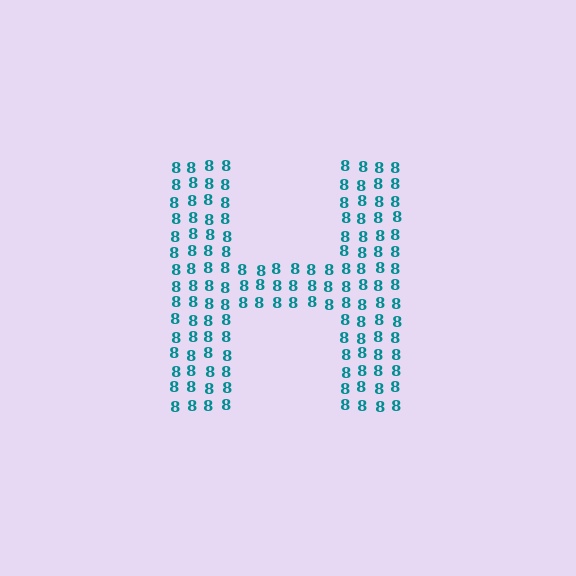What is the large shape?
The large shape is the letter H.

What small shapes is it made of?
It is made of small digit 8's.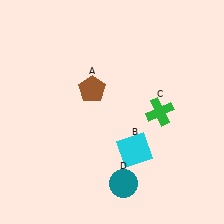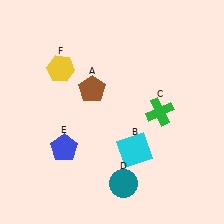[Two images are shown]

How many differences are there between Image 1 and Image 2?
There are 2 differences between the two images.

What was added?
A blue pentagon (E), a yellow hexagon (F) were added in Image 2.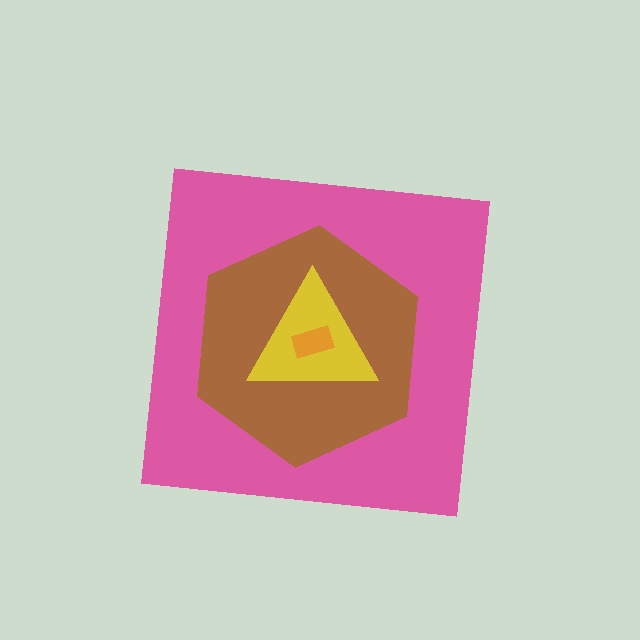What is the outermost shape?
The pink square.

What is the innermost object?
The orange rectangle.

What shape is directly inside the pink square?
The brown hexagon.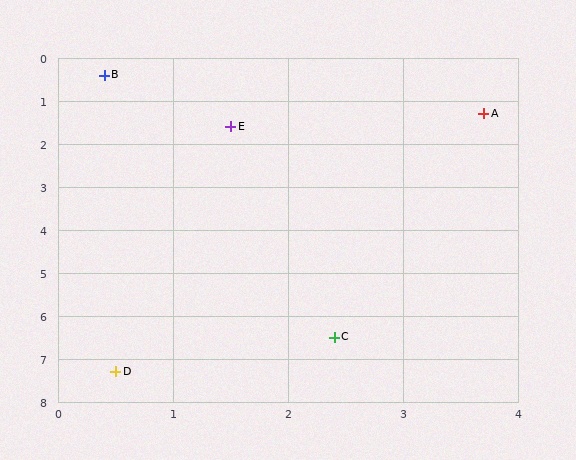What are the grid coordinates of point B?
Point B is at approximately (0.4, 0.4).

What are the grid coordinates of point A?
Point A is at approximately (3.7, 1.3).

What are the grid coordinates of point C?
Point C is at approximately (2.4, 6.5).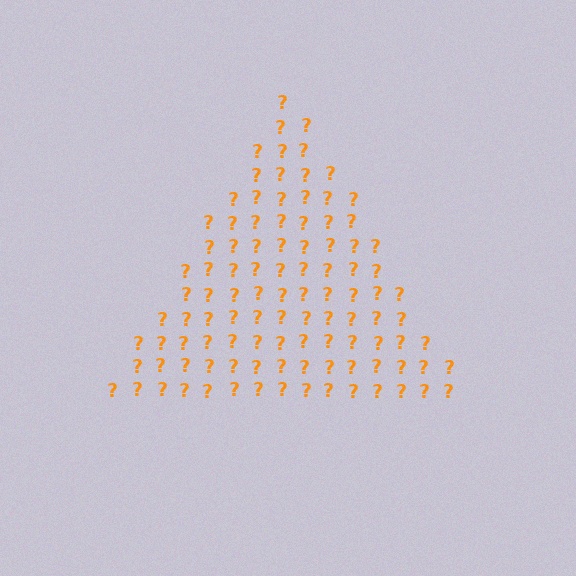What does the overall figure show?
The overall figure shows a triangle.